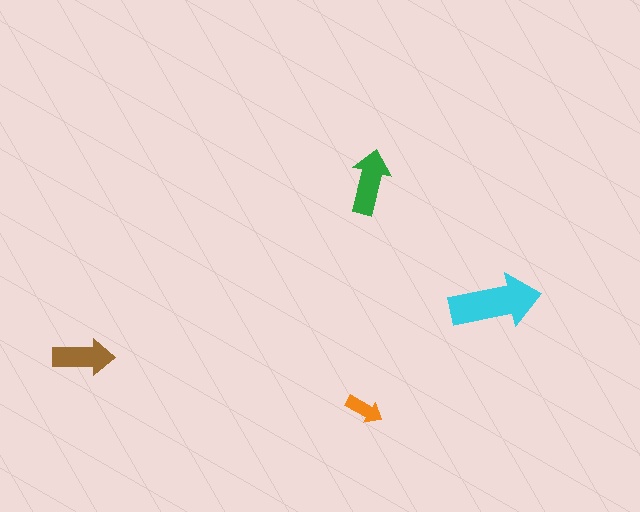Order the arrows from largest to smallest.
the cyan one, the green one, the brown one, the orange one.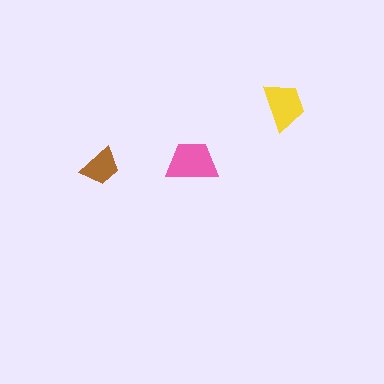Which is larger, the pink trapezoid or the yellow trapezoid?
The pink one.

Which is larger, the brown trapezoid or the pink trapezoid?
The pink one.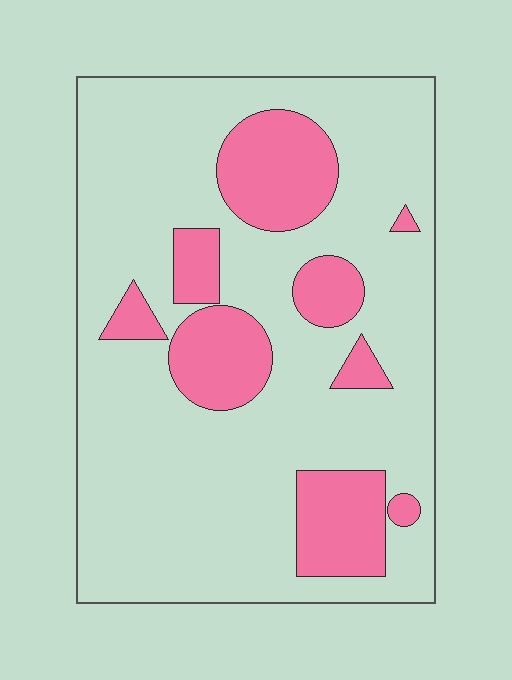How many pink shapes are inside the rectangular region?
9.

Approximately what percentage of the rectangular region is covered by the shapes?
Approximately 25%.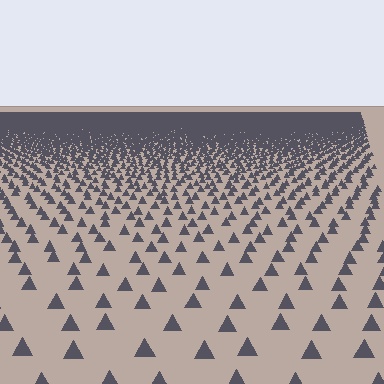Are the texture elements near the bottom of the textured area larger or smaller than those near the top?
Larger. Near the bottom, elements are closer to the viewer and appear at a bigger on-screen size.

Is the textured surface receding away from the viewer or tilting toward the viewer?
The surface is receding away from the viewer. Texture elements get smaller and denser toward the top.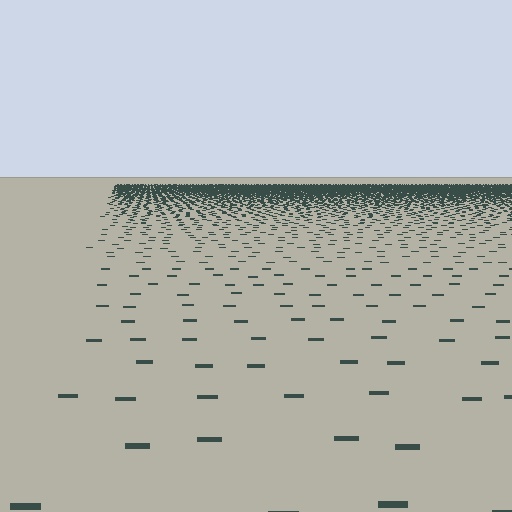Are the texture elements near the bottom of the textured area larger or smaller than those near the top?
Larger. Near the bottom, elements are closer to the viewer and appear at a bigger on-screen size.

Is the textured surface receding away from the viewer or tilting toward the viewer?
The surface is receding away from the viewer. Texture elements get smaller and denser toward the top.